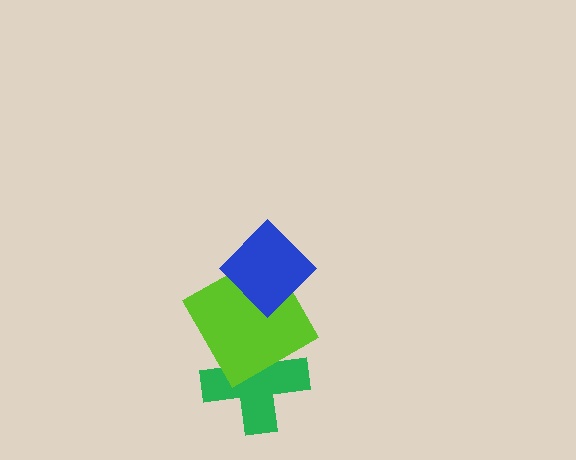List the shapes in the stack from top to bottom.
From top to bottom: the blue diamond, the lime square, the green cross.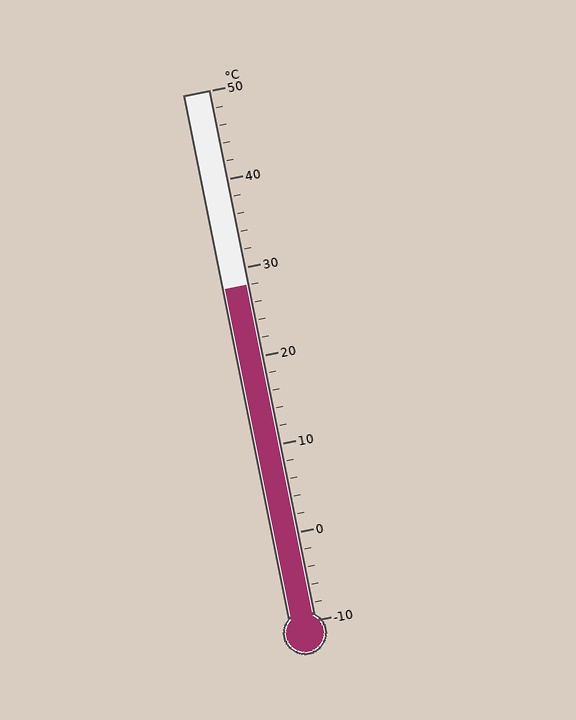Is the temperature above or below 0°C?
The temperature is above 0°C.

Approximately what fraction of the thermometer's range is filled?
The thermometer is filled to approximately 65% of its range.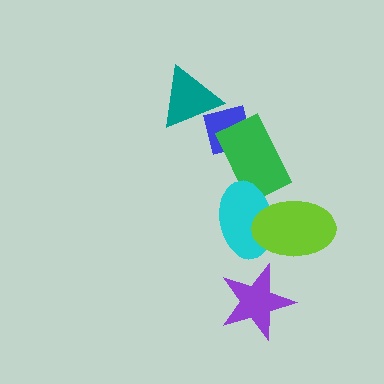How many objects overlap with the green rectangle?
2 objects overlap with the green rectangle.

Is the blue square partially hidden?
Yes, it is partially covered by another shape.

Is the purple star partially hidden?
No, no other shape covers it.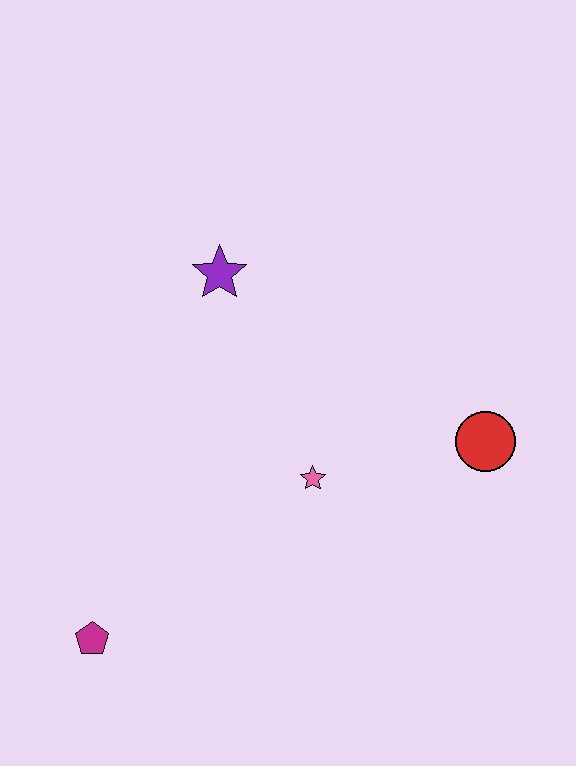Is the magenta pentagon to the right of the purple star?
No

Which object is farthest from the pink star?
The magenta pentagon is farthest from the pink star.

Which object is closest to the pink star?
The red circle is closest to the pink star.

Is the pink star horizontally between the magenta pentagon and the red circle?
Yes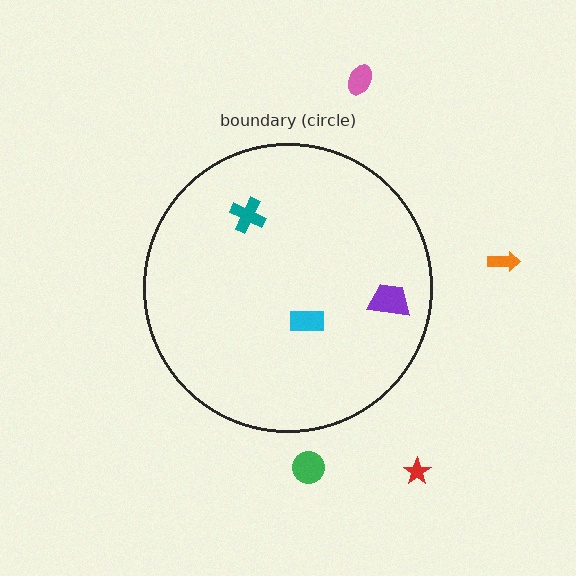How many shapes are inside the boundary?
3 inside, 4 outside.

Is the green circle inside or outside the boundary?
Outside.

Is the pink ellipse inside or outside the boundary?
Outside.